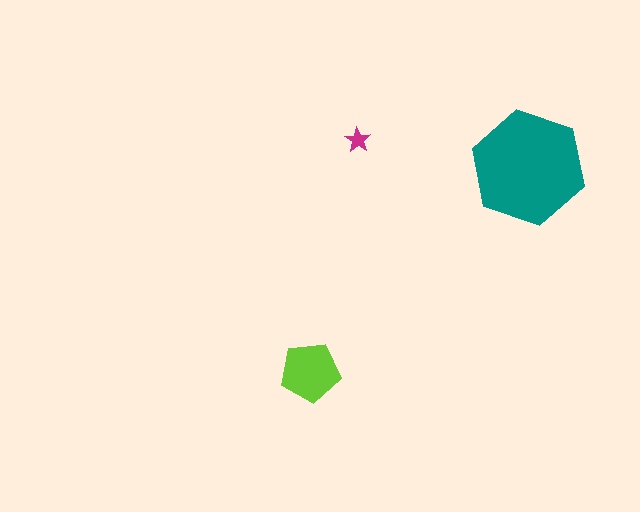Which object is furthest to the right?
The teal hexagon is rightmost.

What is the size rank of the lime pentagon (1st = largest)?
2nd.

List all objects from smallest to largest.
The magenta star, the lime pentagon, the teal hexagon.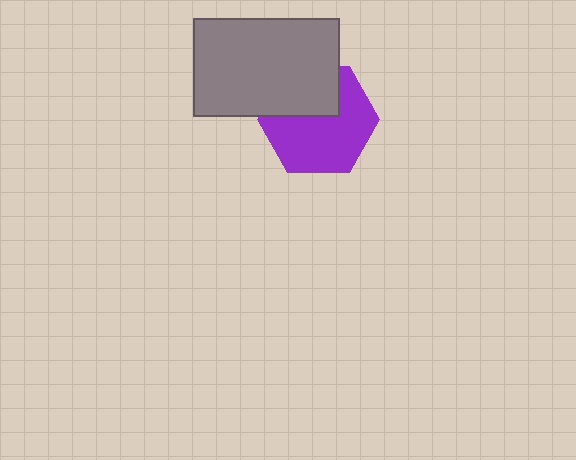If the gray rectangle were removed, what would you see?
You would see the complete purple hexagon.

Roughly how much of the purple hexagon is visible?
Most of it is visible (roughly 65%).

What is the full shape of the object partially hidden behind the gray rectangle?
The partially hidden object is a purple hexagon.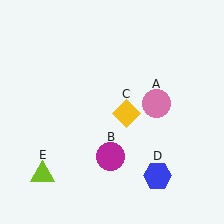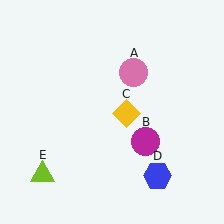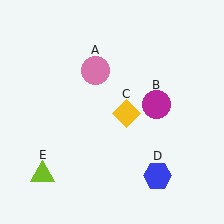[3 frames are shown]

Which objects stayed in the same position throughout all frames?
Yellow diamond (object C) and blue hexagon (object D) and lime triangle (object E) remained stationary.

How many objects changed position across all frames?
2 objects changed position: pink circle (object A), magenta circle (object B).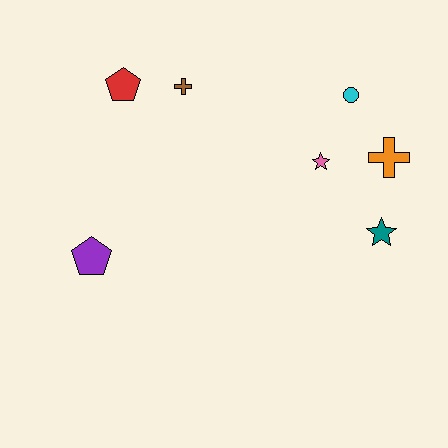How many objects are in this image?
There are 7 objects.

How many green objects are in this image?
There are no green objects.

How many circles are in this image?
There is 1 circle.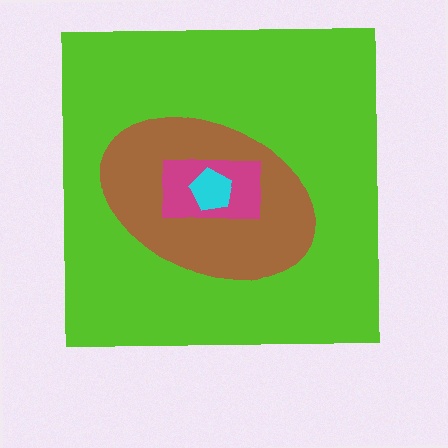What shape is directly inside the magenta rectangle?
The cyan pentagon.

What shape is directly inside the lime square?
The brown ellipse.